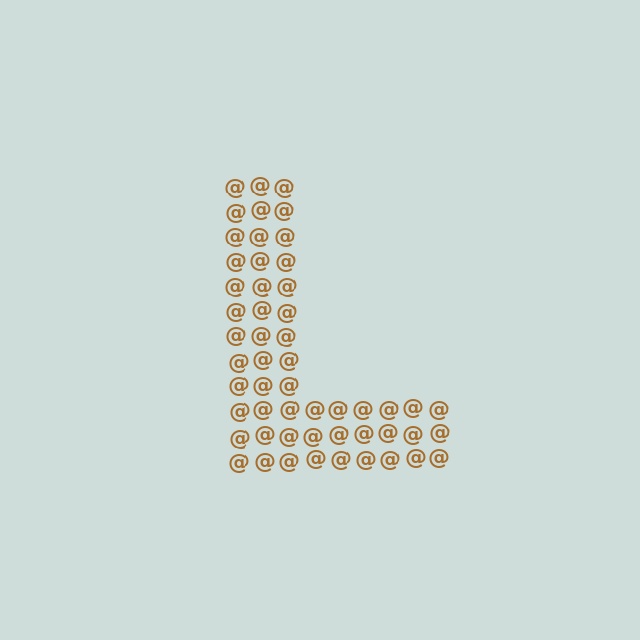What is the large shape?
The large shape is the letter L.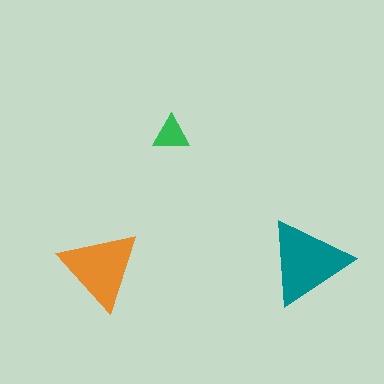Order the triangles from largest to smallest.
the teal one, the orange one, the green one.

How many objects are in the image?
There are 3 objects in the image.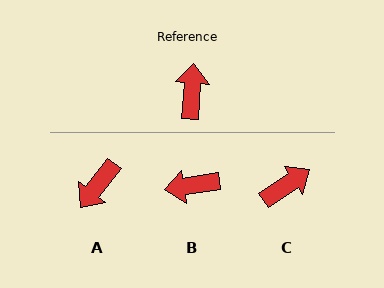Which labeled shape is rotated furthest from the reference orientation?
A, about 146 degrees away.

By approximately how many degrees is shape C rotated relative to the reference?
Approximately 52 degrees clockwise.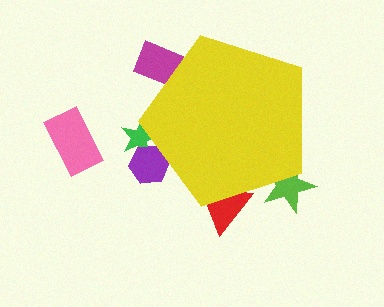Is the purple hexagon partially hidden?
Yes, the purple hexagon is partially hidden behind the yellow pentagon.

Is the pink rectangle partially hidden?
No, the pink rectangle is fully visible.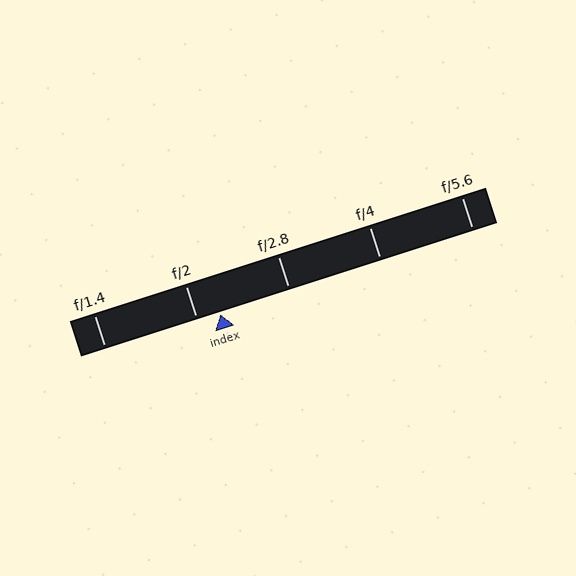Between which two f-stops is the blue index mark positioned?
The index mark is between f/2 and f/2.8.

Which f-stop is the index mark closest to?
The index mark is closest to f/2.